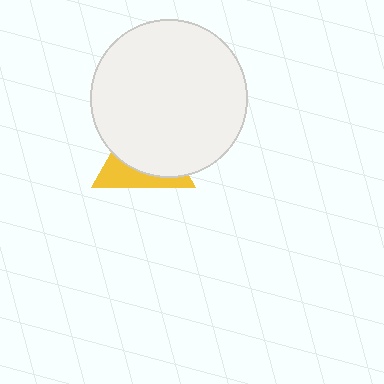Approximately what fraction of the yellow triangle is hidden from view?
Roughly 67% of the yellow triangle is hidden behind the white circle.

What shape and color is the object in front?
The object in front is a white circle.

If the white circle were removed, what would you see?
You would see the complete yellow triangle.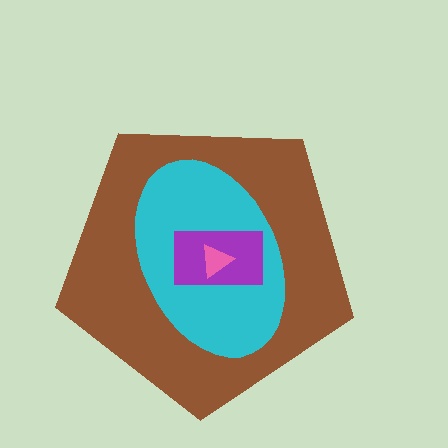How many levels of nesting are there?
4.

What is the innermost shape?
The pink triangle.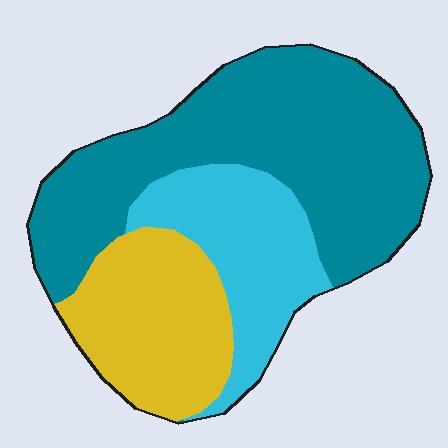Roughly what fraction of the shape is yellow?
Yellow takes up between a sixth and a third of the shape.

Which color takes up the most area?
Teal, at roughly 50%.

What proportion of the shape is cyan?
Cyan covers roughly 25% of the shape.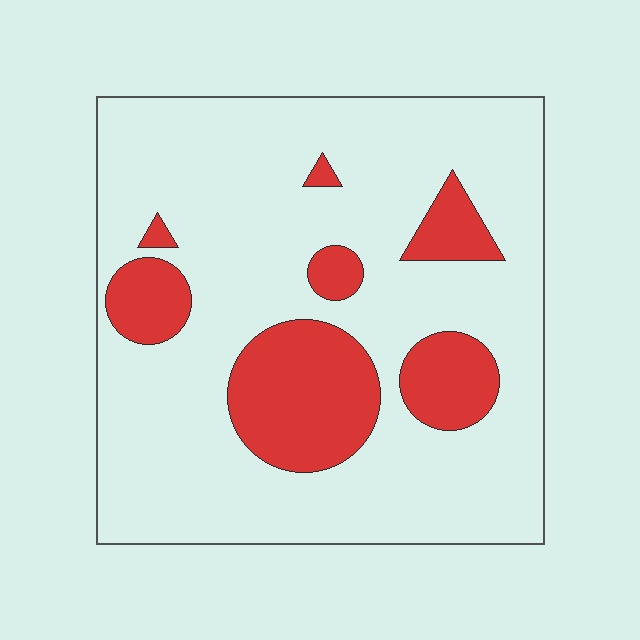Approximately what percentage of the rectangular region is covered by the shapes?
Approximately 20%.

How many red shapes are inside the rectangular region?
7.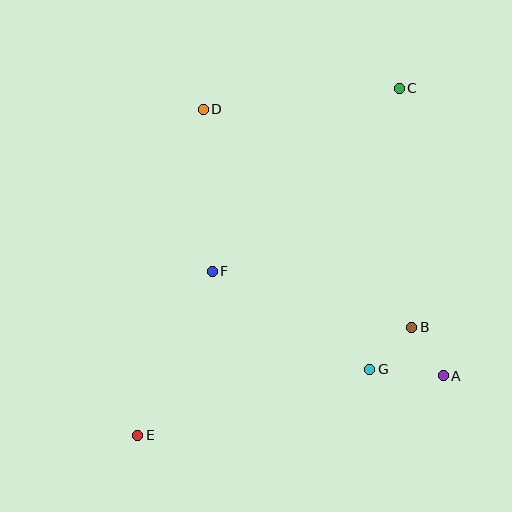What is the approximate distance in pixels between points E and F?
The distance between E and F is approximately 180 pixels.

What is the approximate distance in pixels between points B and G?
The distance between B and G is approximately 59 pixels.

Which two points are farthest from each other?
Points C and E are farthest from each other.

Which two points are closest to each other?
Points A and B are closest to each other.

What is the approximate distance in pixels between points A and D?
The distance between A and D is approximately 359 pixels.